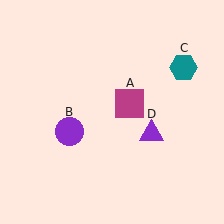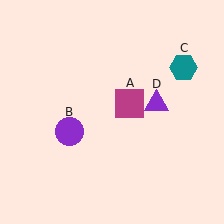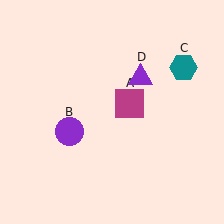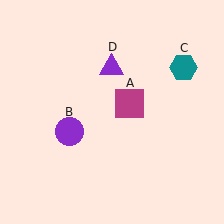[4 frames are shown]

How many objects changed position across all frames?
1 object changed position: purple triangle (object D).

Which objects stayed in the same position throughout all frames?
Magenta square (object A) and purple circle (object B) and teal hexagon (object C) remained stationary.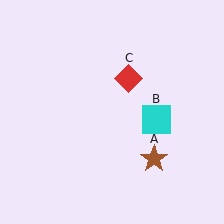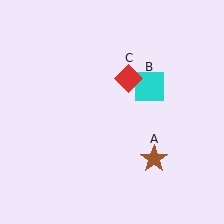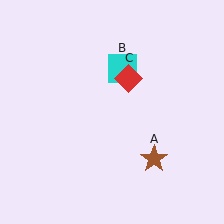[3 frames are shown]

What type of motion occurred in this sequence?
The cyan square (object B) rotated counterclockwise around the center of the scene.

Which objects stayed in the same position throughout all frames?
Brown star (object A) and red diamond (object C) remained stationary.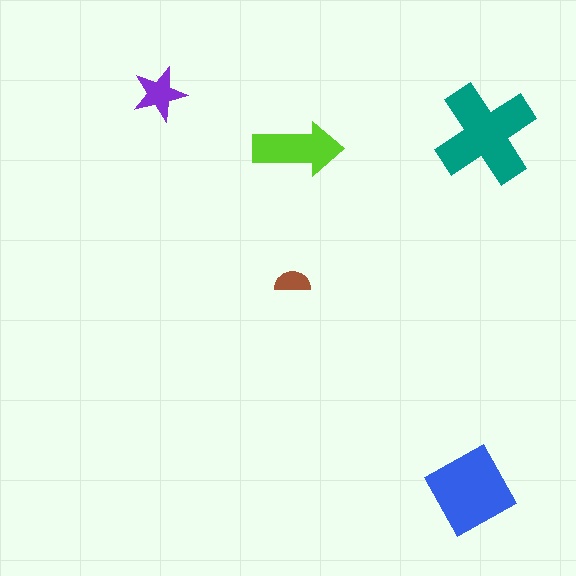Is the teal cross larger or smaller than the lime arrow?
Larger.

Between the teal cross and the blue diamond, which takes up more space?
The teal cross.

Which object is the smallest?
The brown semicircle.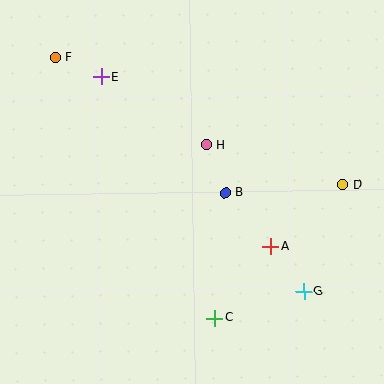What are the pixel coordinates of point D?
Point D is at (342, 185).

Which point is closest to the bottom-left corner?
Point C is closest to the bottom-left corner.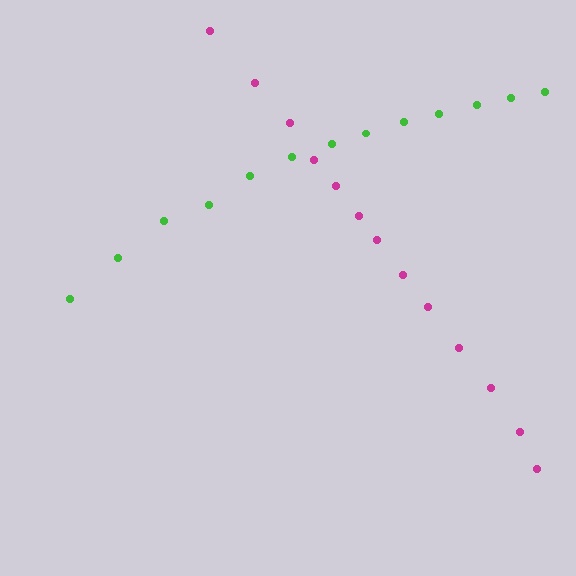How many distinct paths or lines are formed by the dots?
There are 2 distinct paths.